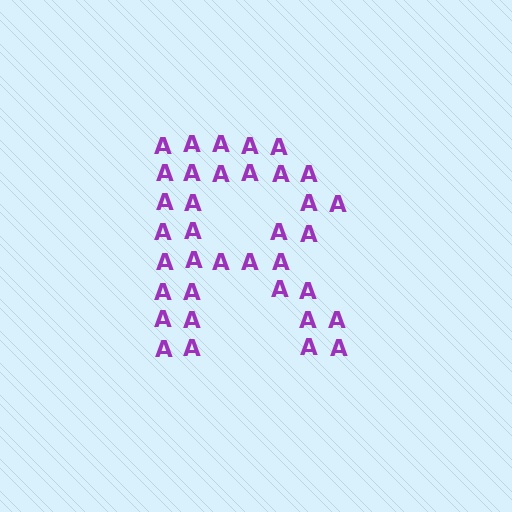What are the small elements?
The small elements are letter A's.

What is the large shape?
The large shape is the letter R.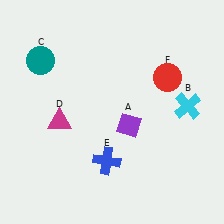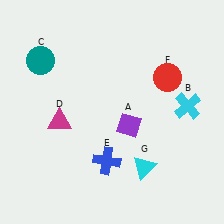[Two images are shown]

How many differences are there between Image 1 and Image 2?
There is 1 difference between the two images.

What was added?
A cyan triangle (G) was added in Image 2.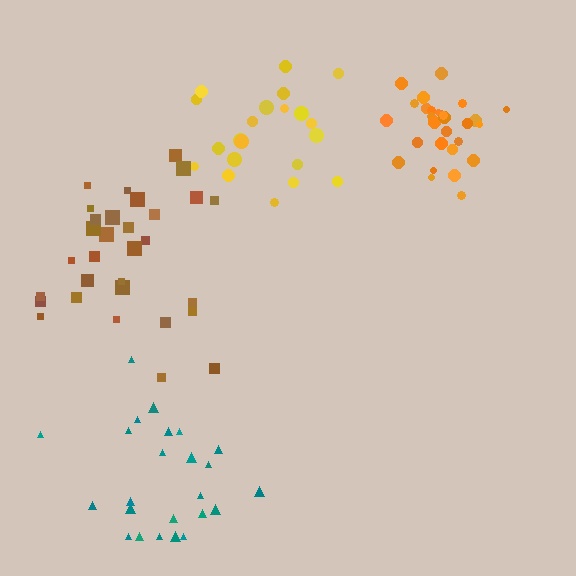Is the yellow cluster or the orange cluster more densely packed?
Orange.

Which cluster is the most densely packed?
Orange.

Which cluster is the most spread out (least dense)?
Teal.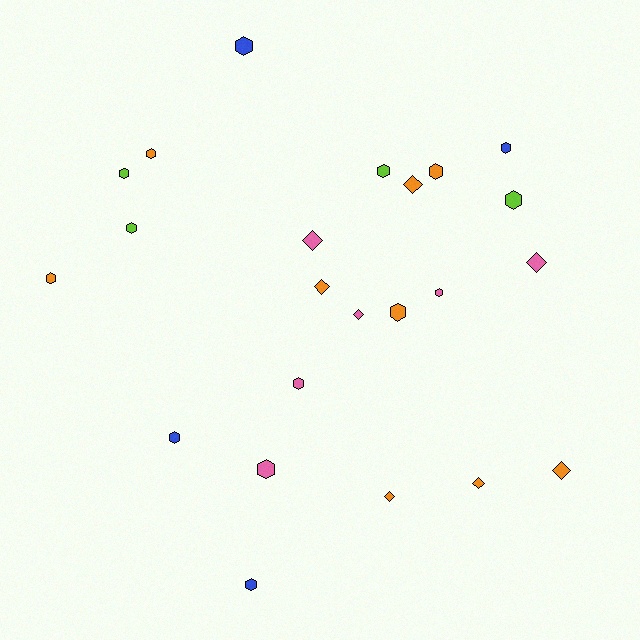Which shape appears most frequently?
Hexagon, with 15 objects.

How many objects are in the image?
There are 23 objects.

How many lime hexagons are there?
There are 4 lime hexagons.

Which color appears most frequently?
Orange, with 9 objects.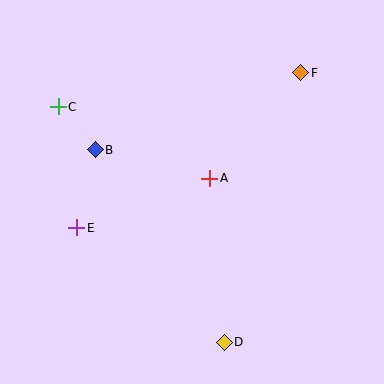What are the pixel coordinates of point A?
Point A is at (210, 178).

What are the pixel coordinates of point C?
Point C is at (58, 107).